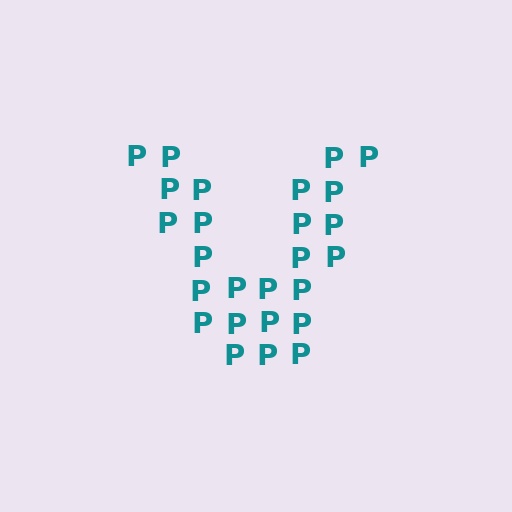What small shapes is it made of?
It is made of small letter P's.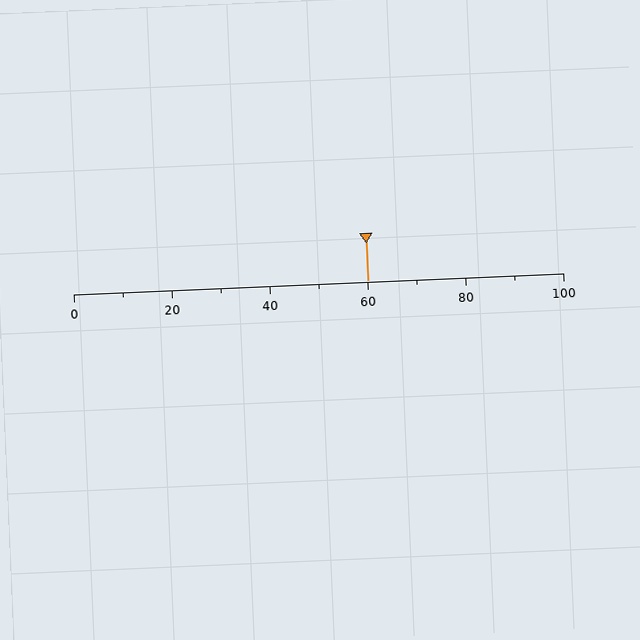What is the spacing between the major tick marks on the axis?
The major ticks are spaced 20 apart.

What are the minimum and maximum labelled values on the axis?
The axis runs from 0 to 100.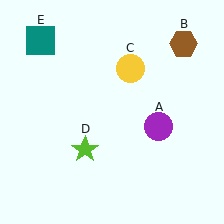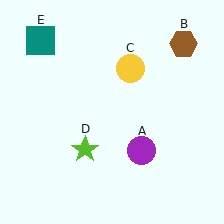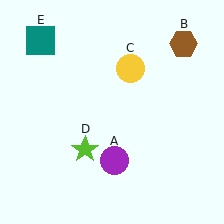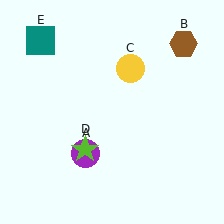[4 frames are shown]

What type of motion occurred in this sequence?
The purple circle (object A) rotated clockwise around the center of the scene.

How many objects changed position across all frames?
1 object changed position: purple circle (object A).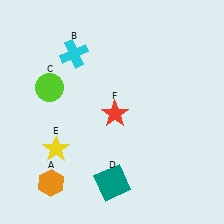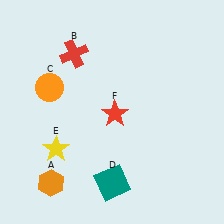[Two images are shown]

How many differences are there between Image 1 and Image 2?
There are 2 differences between the two images.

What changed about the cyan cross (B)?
In Image 1, B is cyan. In Image 2, it changed to red.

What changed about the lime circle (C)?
In Image 1, C is lime. In Image 2, it changed to orange.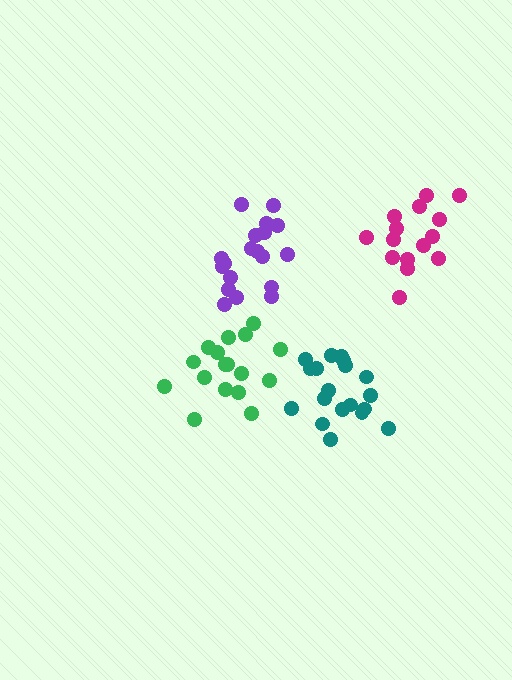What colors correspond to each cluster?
The clusters are colored: teal, purple, magenta, green.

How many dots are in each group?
Group 1: 19 dots, Group 2: 19 dots, Group 3: 15 dots, Group 4: 17 dots (70 total).